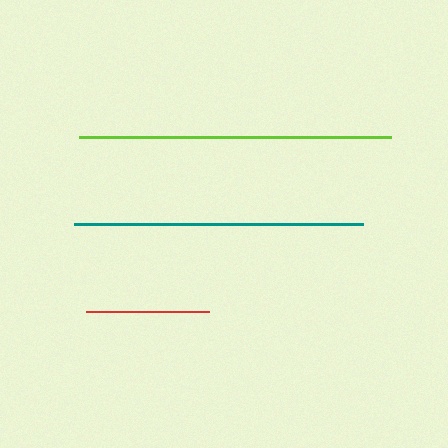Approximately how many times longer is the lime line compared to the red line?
The lime line is approximately 2.5 times the length of the red line.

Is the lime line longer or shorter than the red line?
The lime line is longer than the red line.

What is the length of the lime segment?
The lime segment is approximately 312 pixels long.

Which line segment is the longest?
The lime line is the longest at approximately 312 pixels.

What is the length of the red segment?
The red segment is approximately 123 pixels long.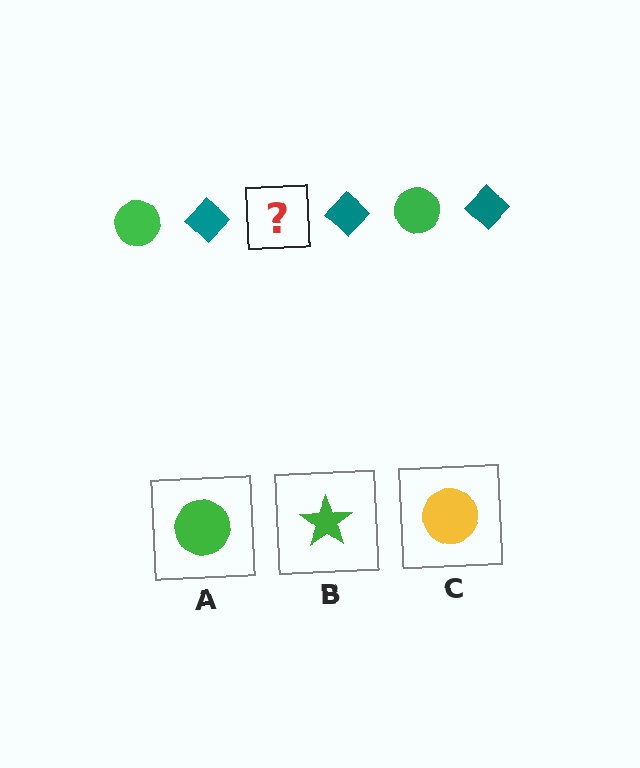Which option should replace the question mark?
Option A.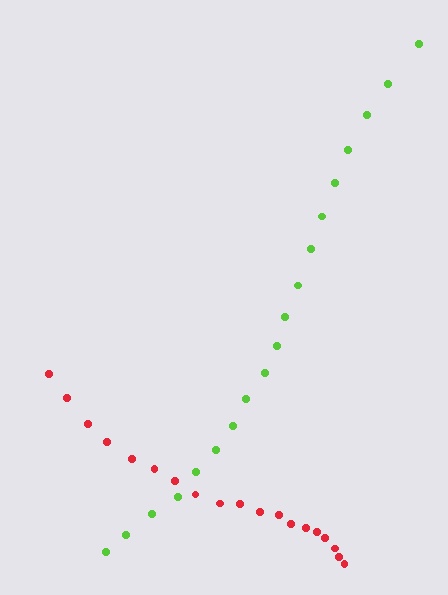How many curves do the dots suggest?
There are 2 distinct paths.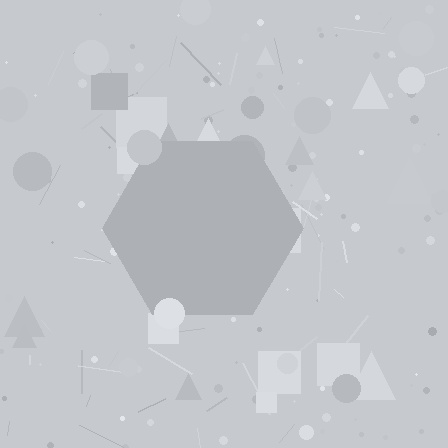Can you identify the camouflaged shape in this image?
The camouflaged shape is a hexagon.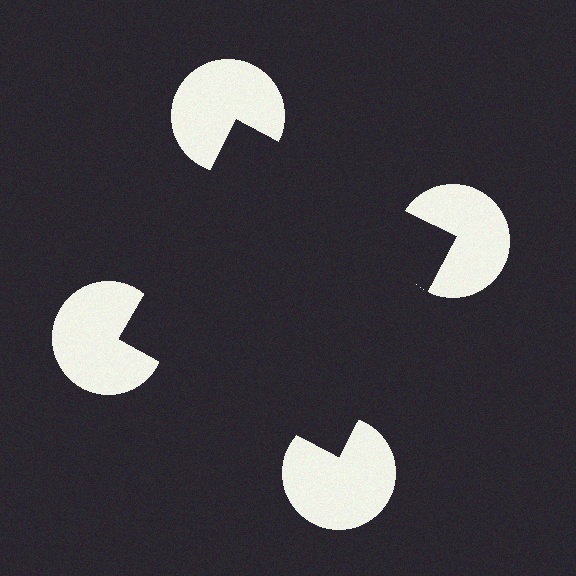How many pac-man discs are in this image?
There are 4 — one at each vertex of the illusory square.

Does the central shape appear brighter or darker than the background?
It typically appears slightly darker than the background, even though no actual brightness change is drawn.